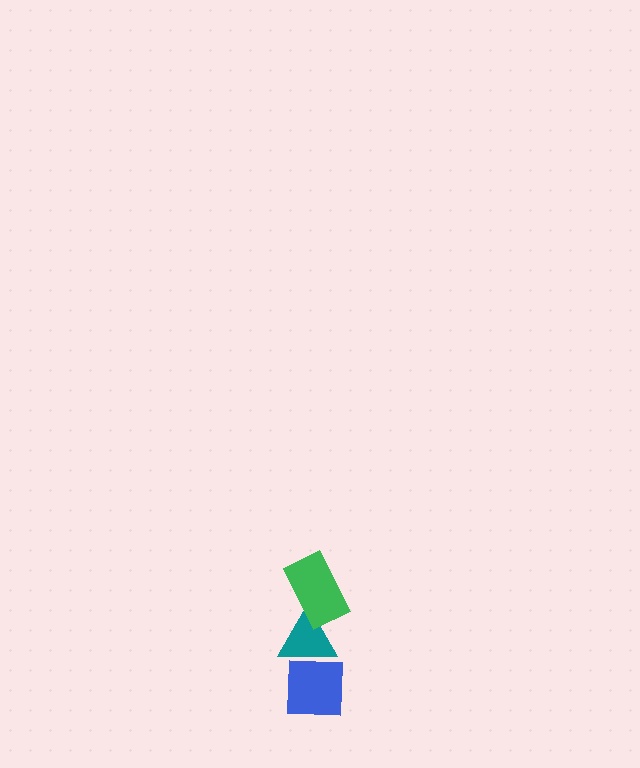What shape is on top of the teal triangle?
The green rectangle is on top of the teal triangle.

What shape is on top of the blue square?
The teal triangle is on top of the blue square.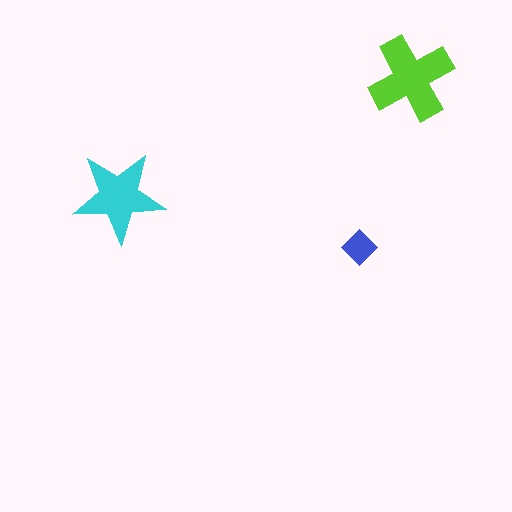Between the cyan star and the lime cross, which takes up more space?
The lime cross.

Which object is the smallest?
The blue diamond.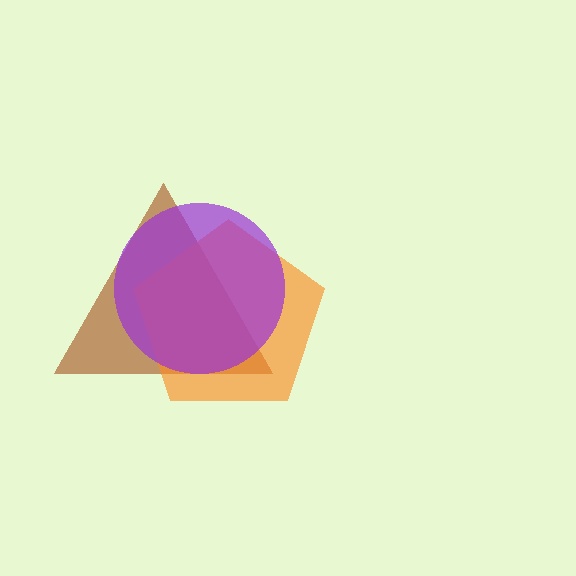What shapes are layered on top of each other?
The layered shapes are: a brown triangle, an orange pentagon, a purple circle.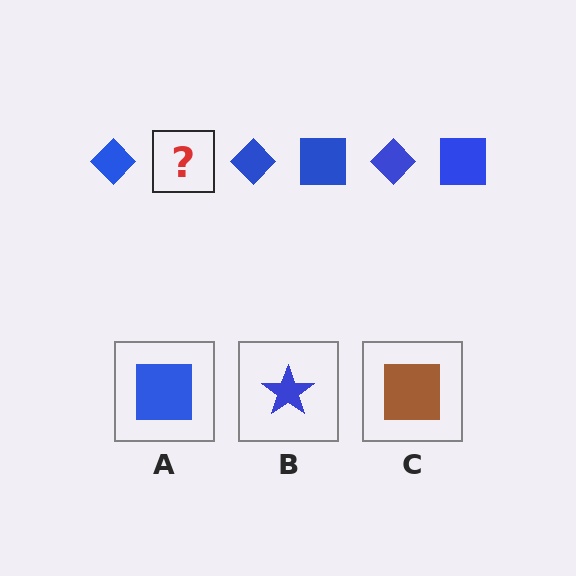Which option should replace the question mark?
Option A.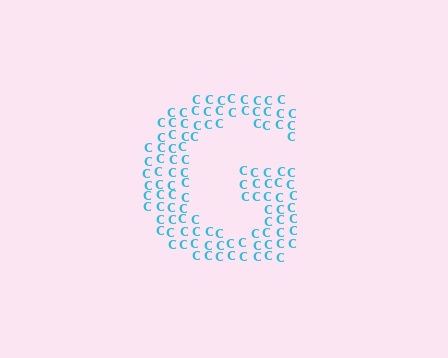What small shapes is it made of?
It is made of small letter C's.